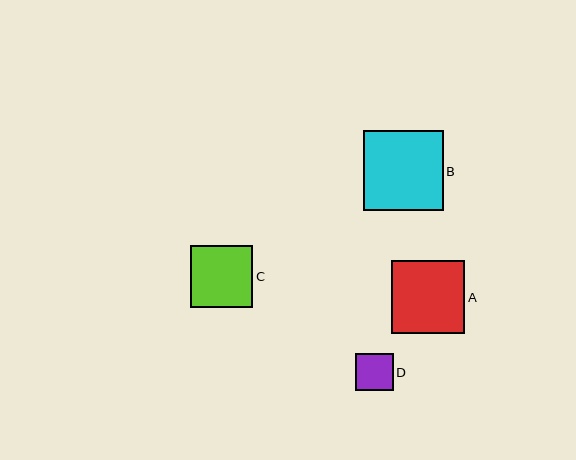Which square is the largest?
Square B is the largest with a size of approximately 79 pixels.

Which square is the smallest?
Square D is the smallest with a size of approximately 38 pixels.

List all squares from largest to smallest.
From largest to smallest: B, A, C, D.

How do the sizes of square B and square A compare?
Square B and square A are approximately the same size.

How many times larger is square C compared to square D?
Square C is approximately 1.7 times the size of square D.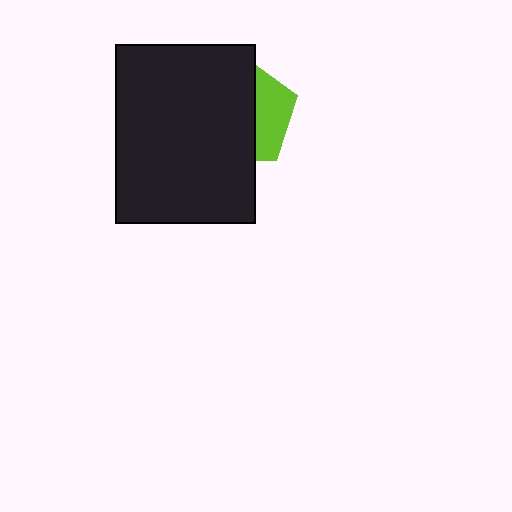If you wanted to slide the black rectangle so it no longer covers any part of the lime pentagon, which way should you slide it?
Slide it left — that is the most direct way to separate the two shapes.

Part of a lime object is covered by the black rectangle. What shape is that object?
It is a pentagon.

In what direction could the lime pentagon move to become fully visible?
The lime pentagon could move right. That would shift it out from behind the black rectangle entirely.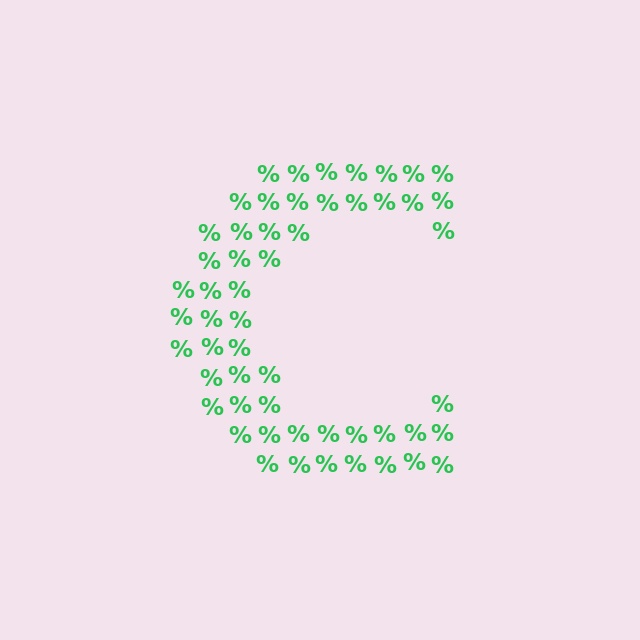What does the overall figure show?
The overall figure shows the letter C.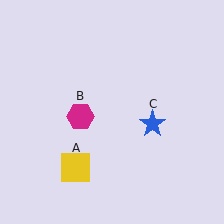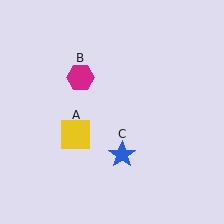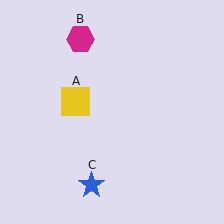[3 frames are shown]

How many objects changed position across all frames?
3 objects changed position: yellow square (object A), magenta hexagon (object B), blue star (object C).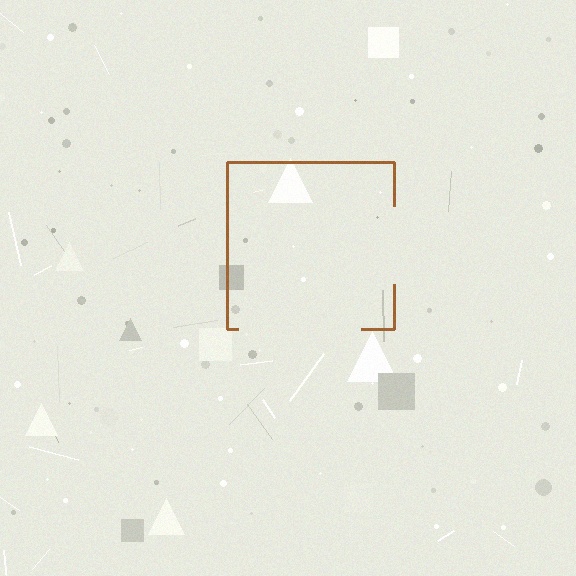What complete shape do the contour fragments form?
The contour fragments form a square.